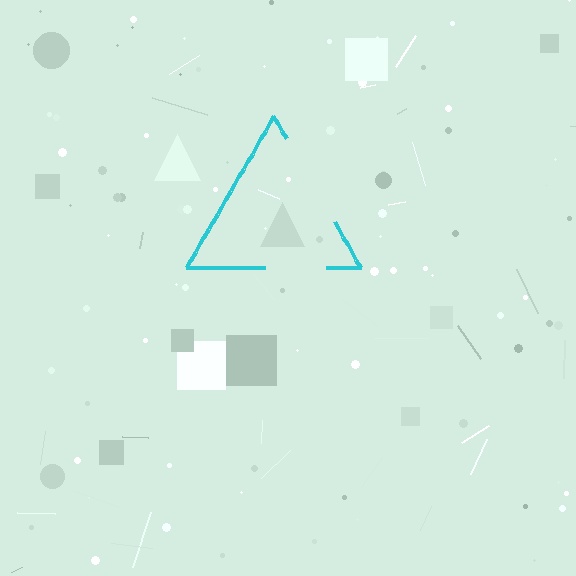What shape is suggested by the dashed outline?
The dashed outline suggests a triangle.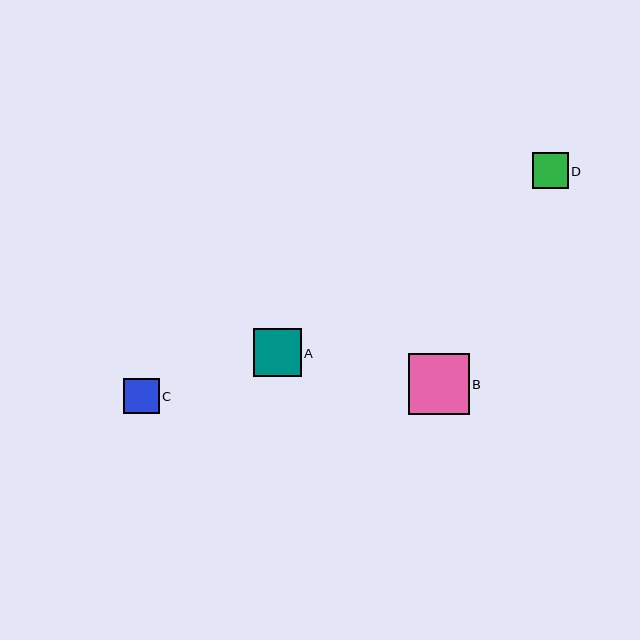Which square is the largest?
Square B is the largest with a size of approximately 61 pixels.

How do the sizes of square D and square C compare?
Square D and square C are approximately the same size.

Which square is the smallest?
Square C is the smallest with a size of approximately 35 pixels.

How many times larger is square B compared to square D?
Square B is approximately 1.7 times the size of square D.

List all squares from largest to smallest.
From largest to smallest: B, A, D, C.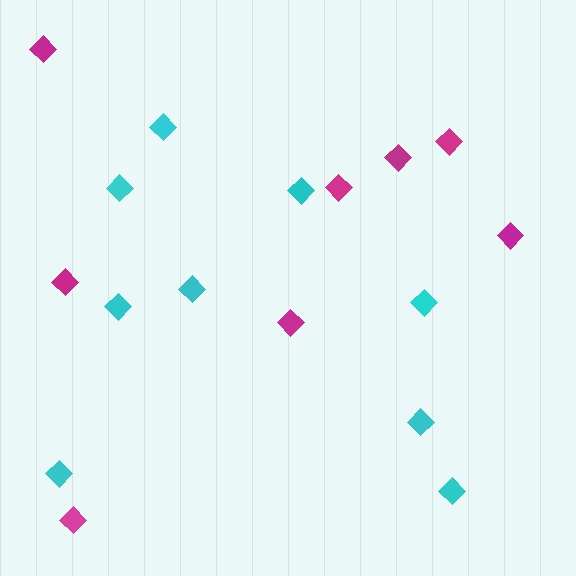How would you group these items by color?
There are 2 groups: one group of magenta diamonds (8) and one group of cyan diamonds (9).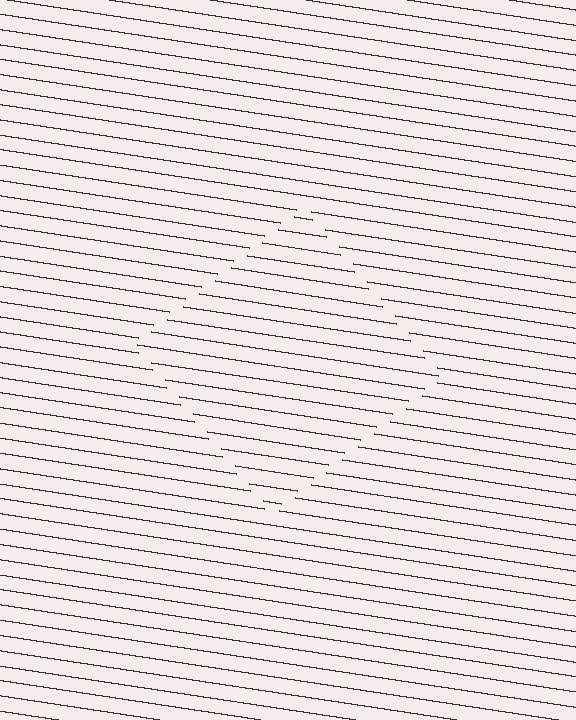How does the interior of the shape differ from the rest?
The interior of the shape contains the same grating, shifted by half a period — the contour is defined by the phase discontinuity where line-ends from the inner and outer gratings abut.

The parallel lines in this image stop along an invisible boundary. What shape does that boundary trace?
An illusory square. The interior of the shape contains the same grating, shifted by half a period — the contour is defined by the phase discontinuity where line-ends from the inner and outer gratings abut.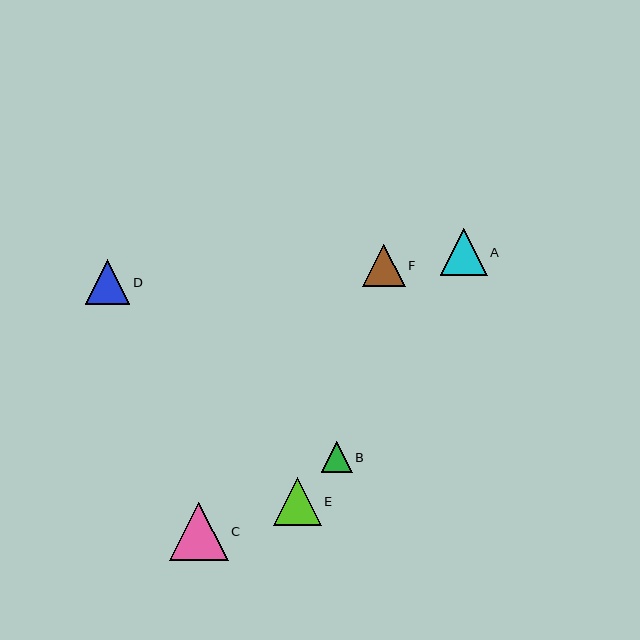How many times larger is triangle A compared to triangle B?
Triangle A is approximately 1.5 times the size of triangle B.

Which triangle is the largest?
Triangle C is the largest with a size of approximately 58 pixels.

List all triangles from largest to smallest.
From largest to smallest: C, E, A, D, F, B.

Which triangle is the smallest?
Triangle B is the smallest with a size of approximately 31 pixels.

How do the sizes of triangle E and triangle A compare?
Triangle E and triangle A are approximately the same size.